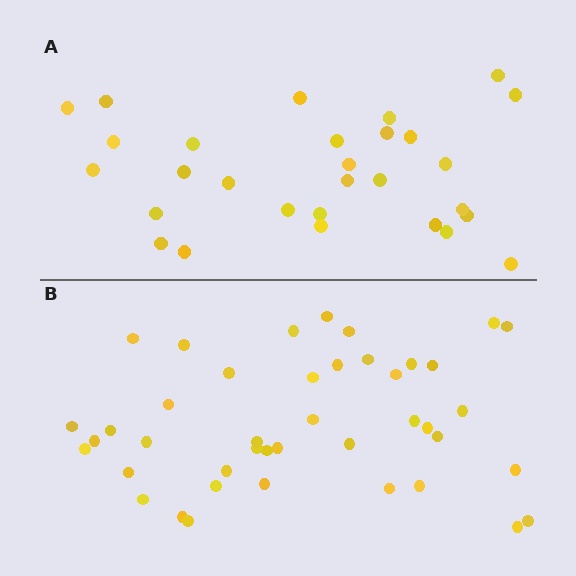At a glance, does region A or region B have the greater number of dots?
Region B (the bottom region) has more dots.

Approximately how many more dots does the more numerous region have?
Region B has approximately 15 more dots than region A.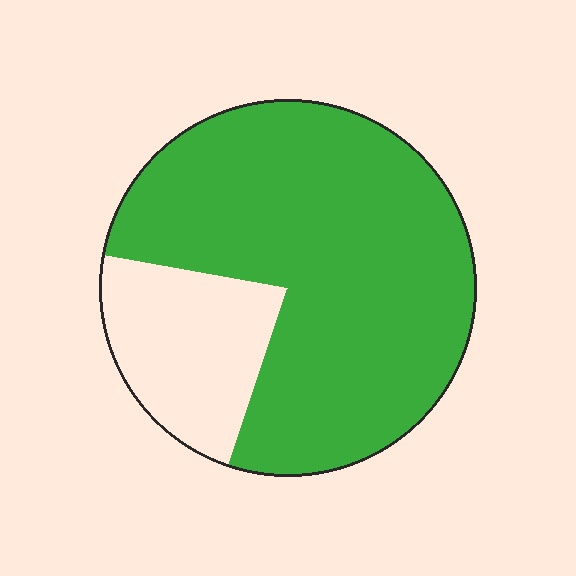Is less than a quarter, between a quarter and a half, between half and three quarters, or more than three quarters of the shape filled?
More than three quarters.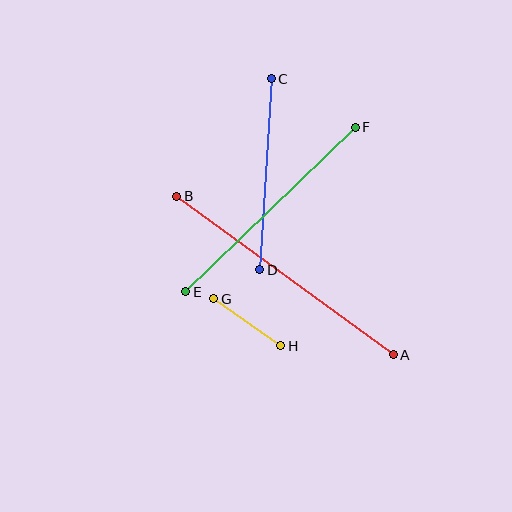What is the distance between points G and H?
The distance is approximately 82 pixels.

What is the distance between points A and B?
The distance is approximately 268 pixels.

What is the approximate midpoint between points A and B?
The midpoint is at approximately (285, 275) pixels.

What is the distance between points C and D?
The distance is approximately 191 pixels.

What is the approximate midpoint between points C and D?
The midpoint is at approximately (265, 174) pixels.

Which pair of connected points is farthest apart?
Points A and B are farthest apart.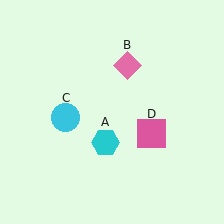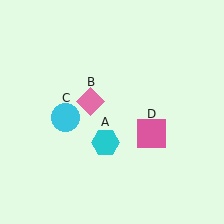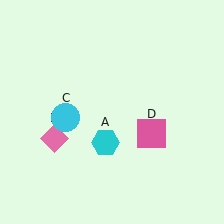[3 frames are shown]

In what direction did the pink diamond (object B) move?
The pink diamond (object B) moved down and to the left.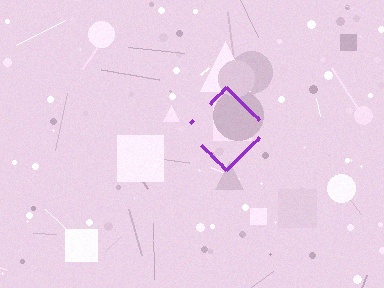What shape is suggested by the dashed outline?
The dashed outline suggests a diamond.